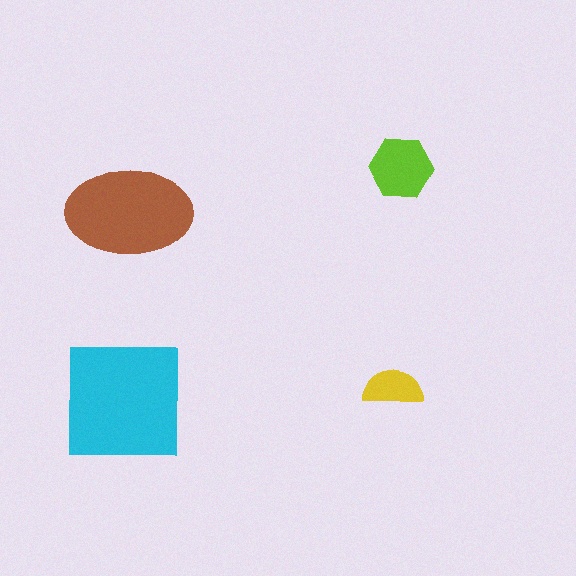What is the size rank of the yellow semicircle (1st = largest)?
4th.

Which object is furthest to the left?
The cyan square is leftmost.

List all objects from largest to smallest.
The cyan square, the brown ellipse, the lime hexagon, the yellow semicircle.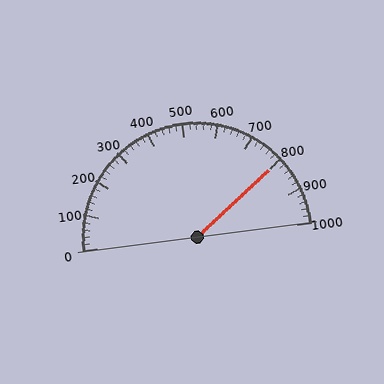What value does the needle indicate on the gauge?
The needle indicates approximately 800.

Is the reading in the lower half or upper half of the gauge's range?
The reading is in the upper half of the range (0 to 1000).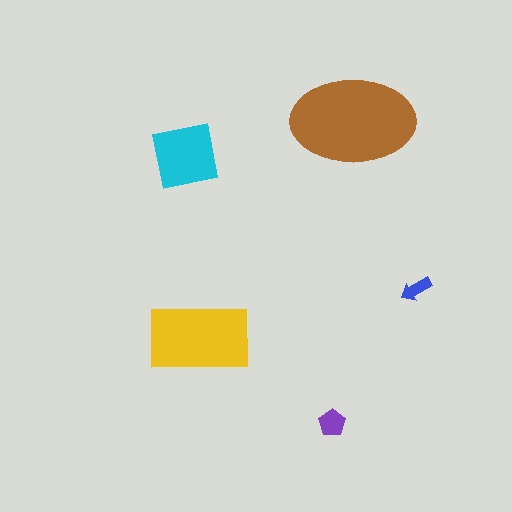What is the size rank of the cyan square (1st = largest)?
3rd.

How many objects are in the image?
There are 5 objects in the image.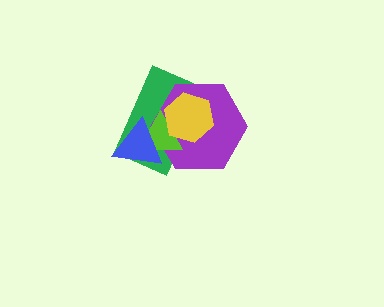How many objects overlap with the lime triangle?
4 objects overlap with the lime triangle.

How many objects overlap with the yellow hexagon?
3 objects overlap with the yellow hexagon.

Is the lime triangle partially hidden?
Yes, it is partially covered by another shape.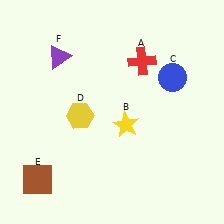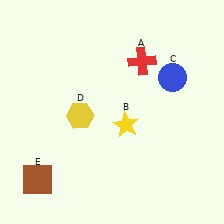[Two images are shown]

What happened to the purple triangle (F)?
The purple triangle (F) was removed in Image 2. It was in the top-left area of Image 1.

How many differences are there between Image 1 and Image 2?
There is 1 difference between the two images.